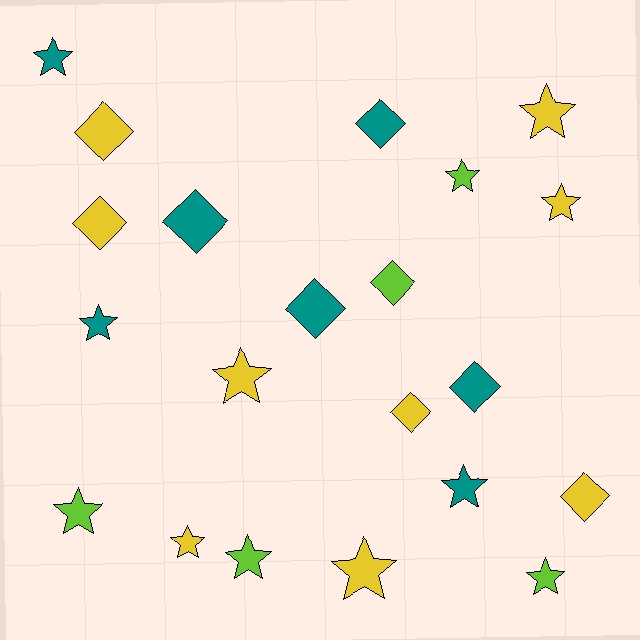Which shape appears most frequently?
Star, with 12 objects.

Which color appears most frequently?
Yellow, with 9 objects.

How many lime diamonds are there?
There is 1 lime diamond.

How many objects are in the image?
There are 21 objects.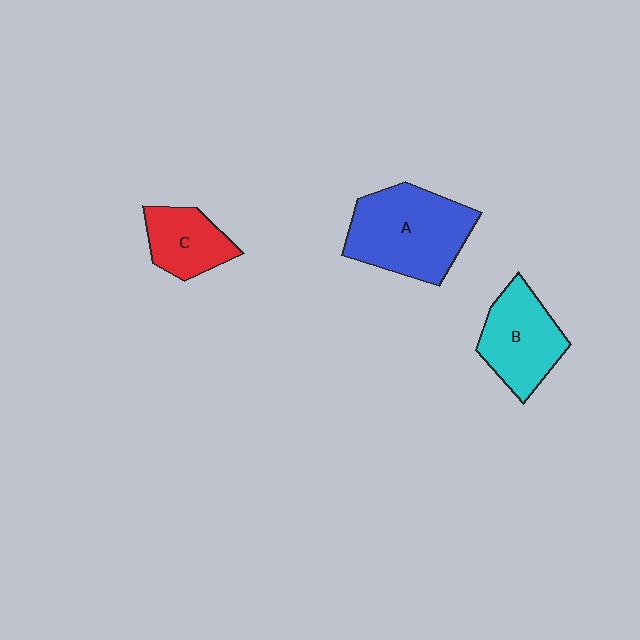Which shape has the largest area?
Shape A (blue).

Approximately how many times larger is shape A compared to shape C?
Approximately 1.9 times.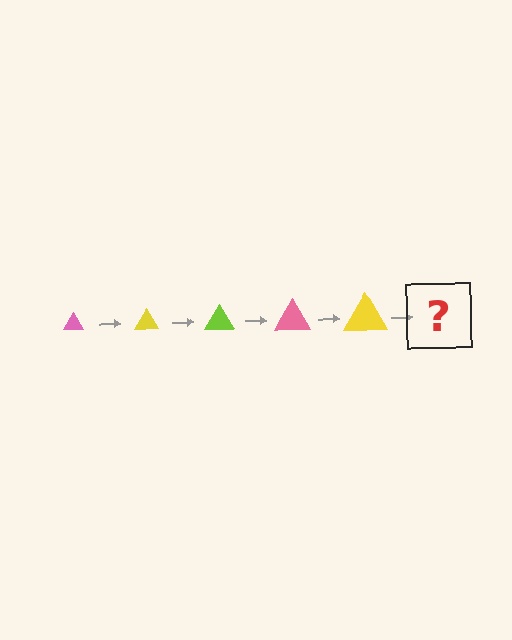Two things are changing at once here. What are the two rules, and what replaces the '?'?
The two rules are that the triangle grows larger each step and the color cycles through pink, yellow, and lime. The '?' should be a lime triangle, larger than the previous one.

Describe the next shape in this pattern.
It should be a lime triangle, larger than the previous one.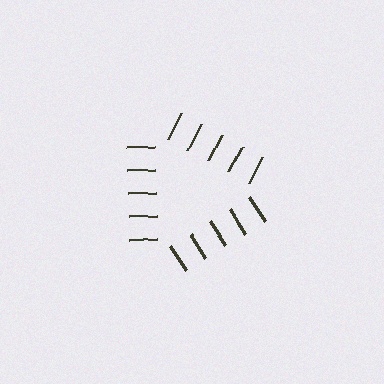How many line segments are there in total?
15 — 5 along each of the 3 edges.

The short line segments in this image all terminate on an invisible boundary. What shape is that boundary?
An illusory triangle — the line segments terminate on its edges but no continuous stroke is drawn.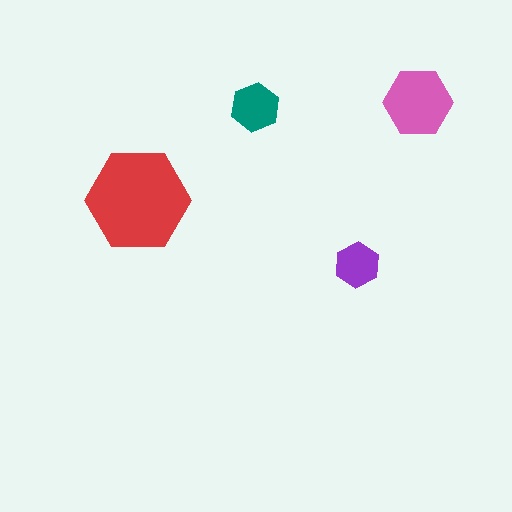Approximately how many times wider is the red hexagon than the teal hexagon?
About 2 times wider.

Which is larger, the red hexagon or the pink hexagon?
The red one.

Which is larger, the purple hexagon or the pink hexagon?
The pink one.